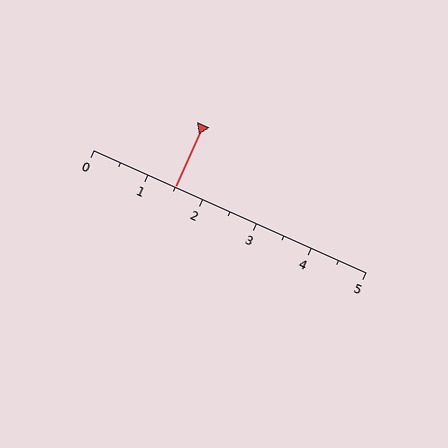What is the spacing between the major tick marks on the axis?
The major ticks are spaced 1 apart.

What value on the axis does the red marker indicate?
The marker indicates approximately 1.5.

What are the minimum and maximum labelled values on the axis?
The axis runs from 0 to 5.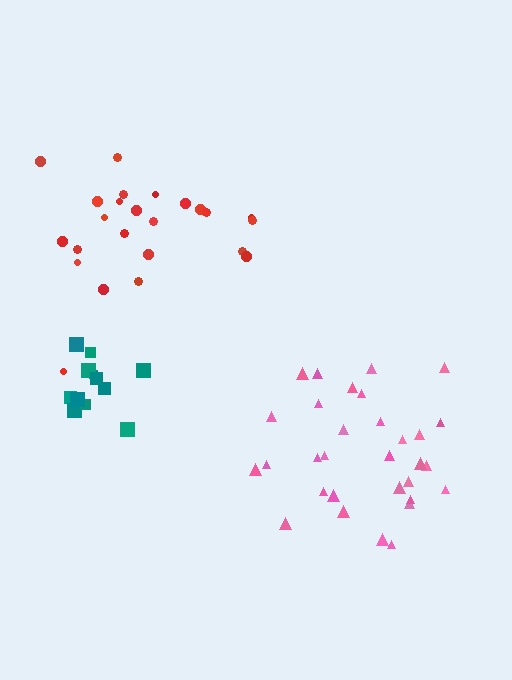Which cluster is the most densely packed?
Teal.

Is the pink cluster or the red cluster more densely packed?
Pink.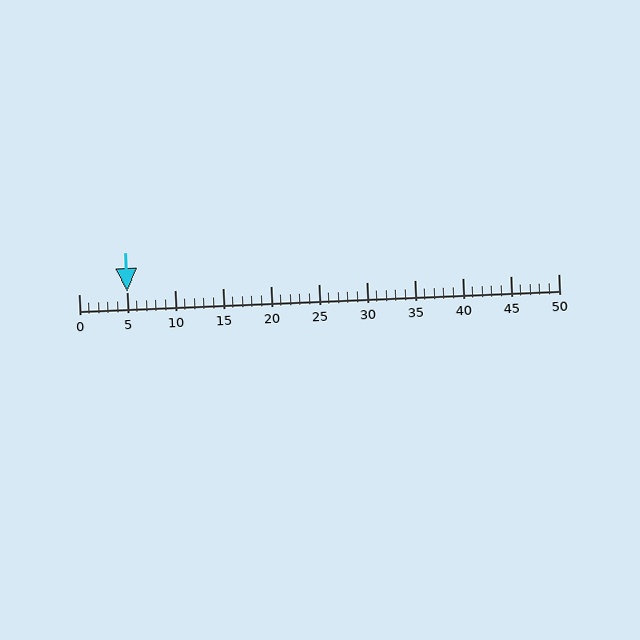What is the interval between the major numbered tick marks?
The major tick marks are spaced 5 units apart.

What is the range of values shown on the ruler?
The ruler shows values from 0 to 50.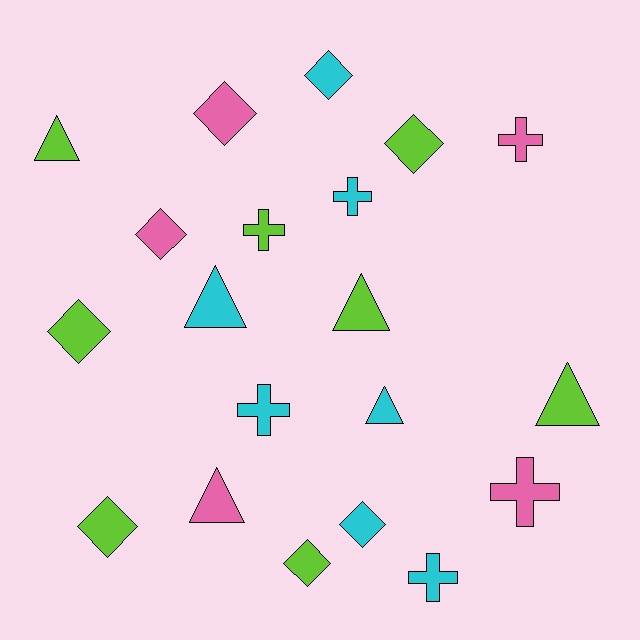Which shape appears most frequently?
Diamond, with 8 objects.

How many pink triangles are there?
There is 1 pink triangle.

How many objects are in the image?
There are 20 objects.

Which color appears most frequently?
Lime, with 8 objects.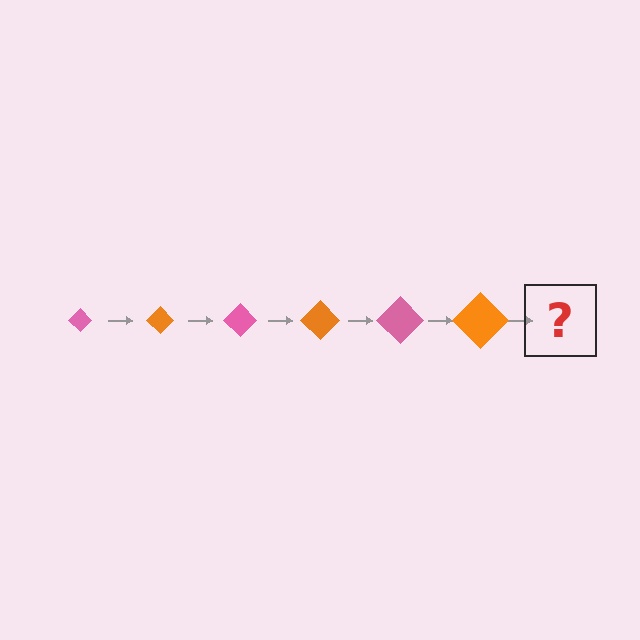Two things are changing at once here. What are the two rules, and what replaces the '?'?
The two rules are that the diamond grows larger each step and the color cycles through pink and orange. The '?' should be a pink diamond, larger than the previous one.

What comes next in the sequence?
The next element should be a pink diamond, larger than the previous one.